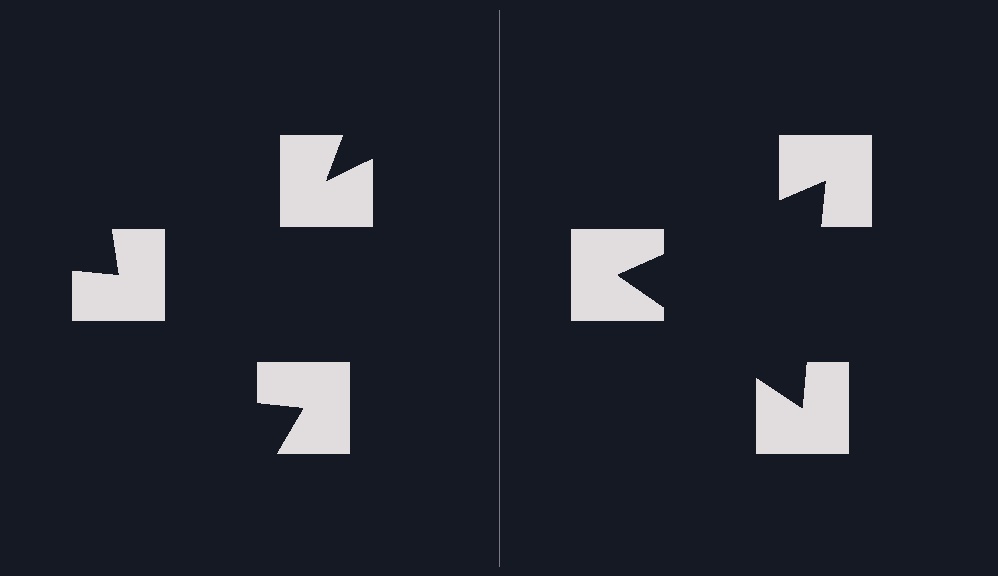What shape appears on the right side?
An illusory triangle.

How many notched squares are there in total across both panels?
6 — 3 on each side.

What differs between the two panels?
The notched squares are positioned identically on both sides; only the wedge orientations differ. On the right they align to a triangle; on the left they are misaligned.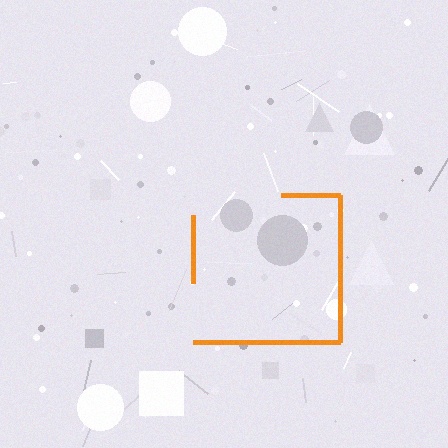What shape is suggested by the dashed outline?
The dashed outline suggests a square.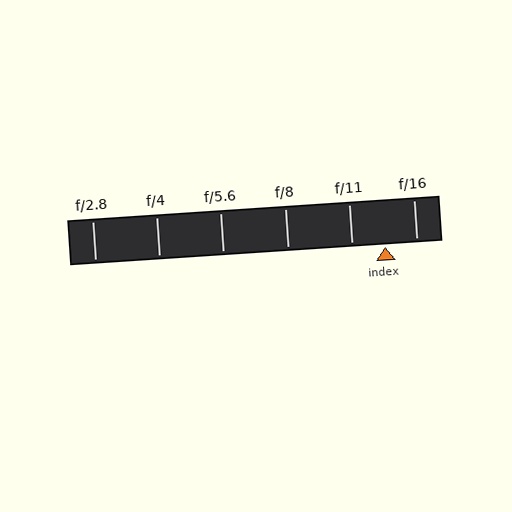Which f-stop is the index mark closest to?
The index mark is closest to f/16.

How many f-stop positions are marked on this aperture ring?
There are 6 f-stop positions marked.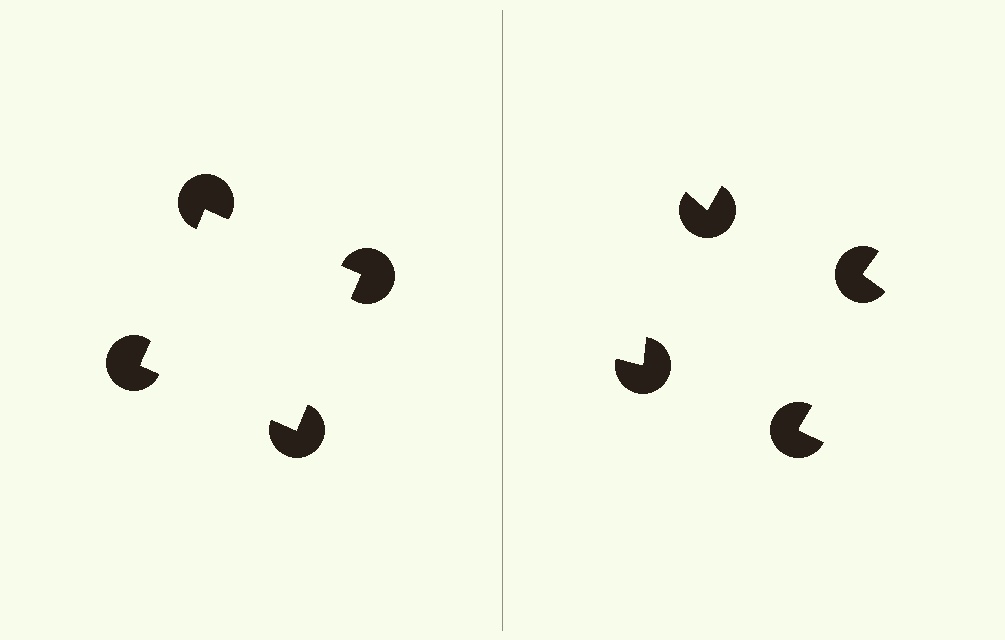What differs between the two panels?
The pac-man discs are positioned identically on both sides; only the wedge orientations differ. On the left they align to a square; on the right they are misaligned.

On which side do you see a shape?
An illusory square appears on the left side. On the right side the wedge cuts are rotated, so no coherent shape forms.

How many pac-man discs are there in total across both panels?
8 — 4 on each side.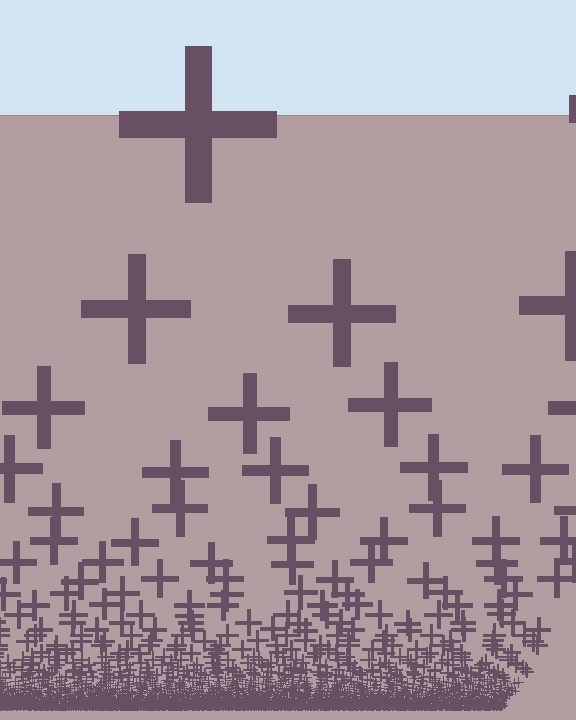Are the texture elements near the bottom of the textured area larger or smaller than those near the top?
Smaller. The gradient is inverted — elements near the bottom are smaller and denser.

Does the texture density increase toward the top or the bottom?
Density increases toward the bottom.